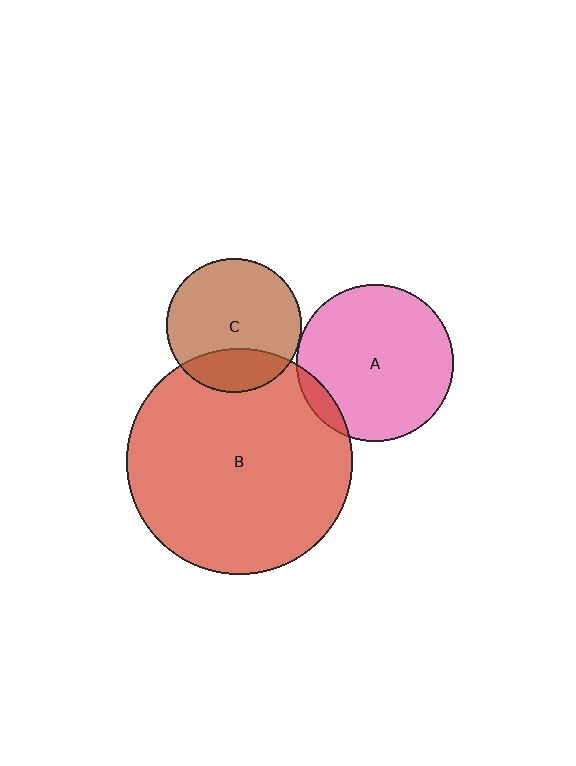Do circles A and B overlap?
Yes.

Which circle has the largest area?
Circle B (red).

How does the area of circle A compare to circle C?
Approximately 1.4 times.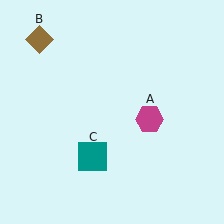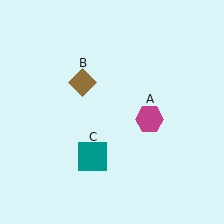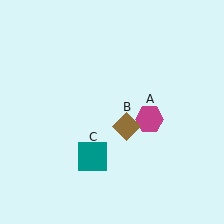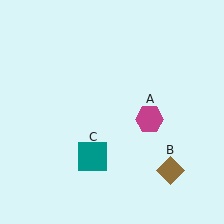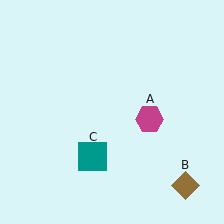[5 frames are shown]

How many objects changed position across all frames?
1 object changed position: brown diamond (object B).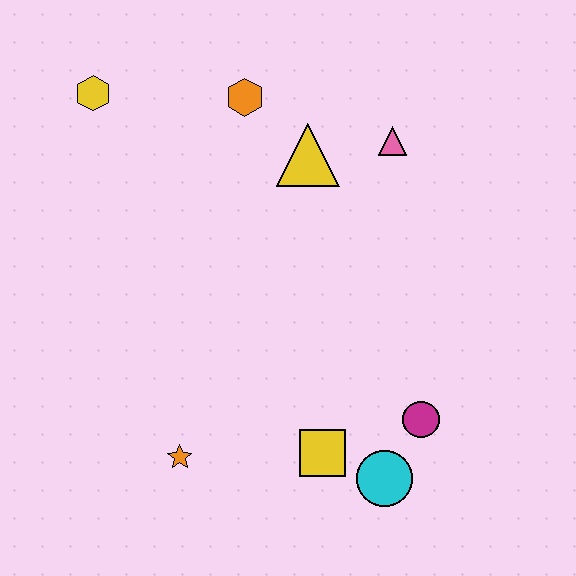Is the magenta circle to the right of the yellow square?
Yes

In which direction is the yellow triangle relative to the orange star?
The yellow triangle is above the orange star.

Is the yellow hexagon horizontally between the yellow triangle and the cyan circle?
No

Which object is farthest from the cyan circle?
The yellow hexagon is farthest from the cyan circle.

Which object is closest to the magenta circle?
The cyan circle is closest to the magenta circle.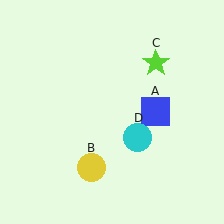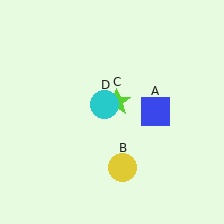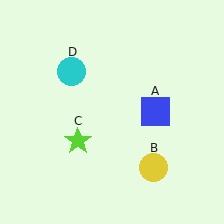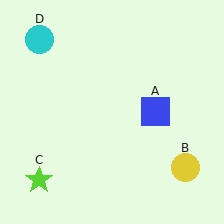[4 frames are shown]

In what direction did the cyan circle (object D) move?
The cyan circle (object D) moved up and to the left.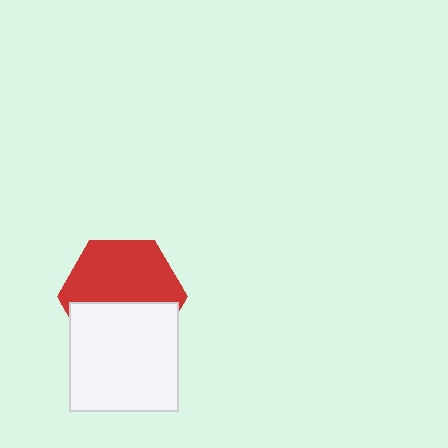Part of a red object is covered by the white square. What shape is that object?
It is a hexagon.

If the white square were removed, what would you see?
You would see the complete red hexagon.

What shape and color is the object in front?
The object in front is a white square.